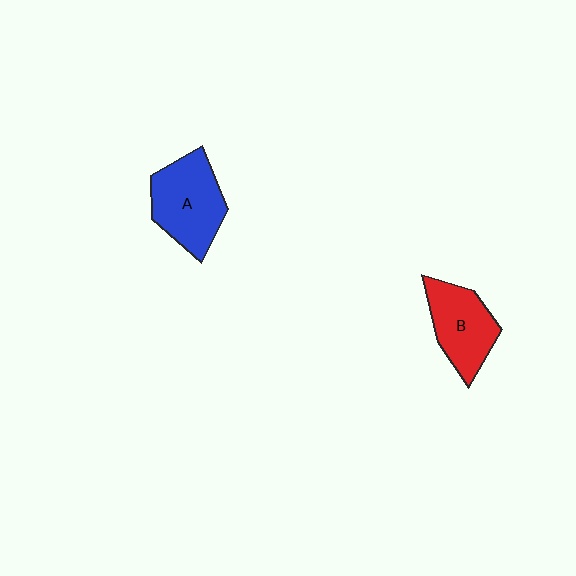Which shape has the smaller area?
Shape B (red).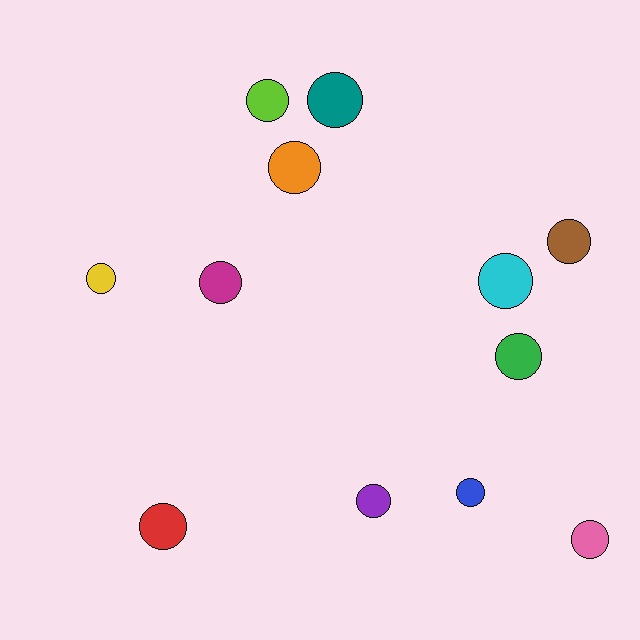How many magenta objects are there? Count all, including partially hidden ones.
There is 1 magenta object.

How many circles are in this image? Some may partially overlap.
There are 12 circles.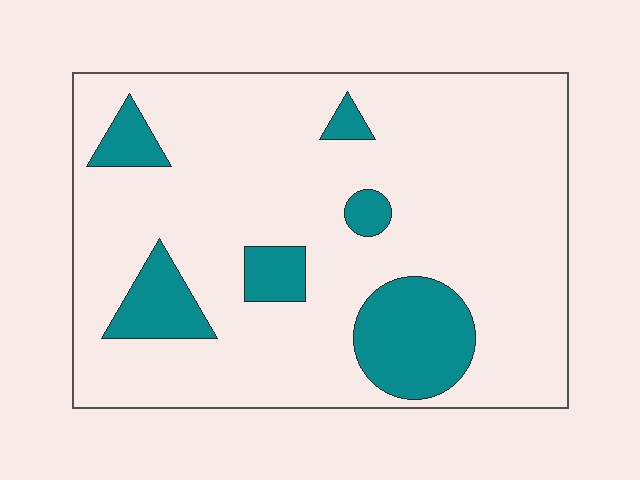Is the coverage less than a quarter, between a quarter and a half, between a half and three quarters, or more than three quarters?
Less than a quarter.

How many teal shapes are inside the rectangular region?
6.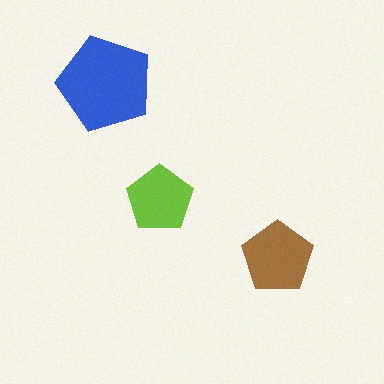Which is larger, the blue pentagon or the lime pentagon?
The blue one.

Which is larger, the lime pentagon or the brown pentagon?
The brown one.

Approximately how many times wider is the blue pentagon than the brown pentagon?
About 1.5 times wider.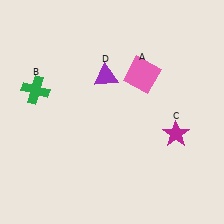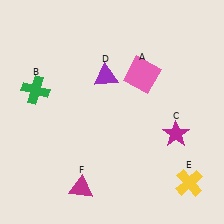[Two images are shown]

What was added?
A yellow cross (E), a magenta triangle (F) were added in Image 2.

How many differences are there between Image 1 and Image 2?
There are 2 differences between the two images.